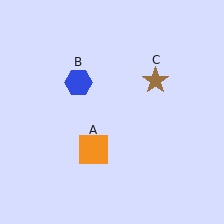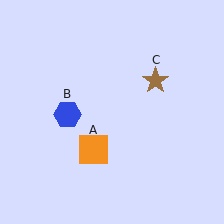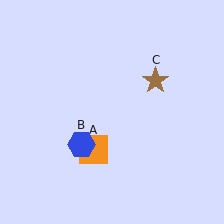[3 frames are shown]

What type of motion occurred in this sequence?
The blue hexagon (object B) rotated counterclockwise around the center of the scene.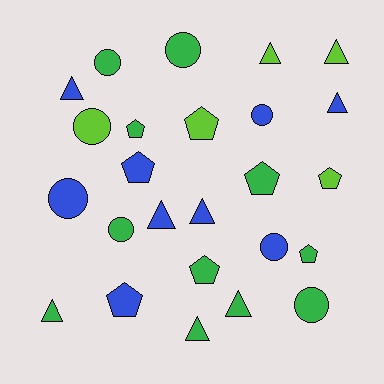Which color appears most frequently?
Green, with 11 objects.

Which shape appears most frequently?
Triangle, with 9 objects.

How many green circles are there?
There are 4 green circles.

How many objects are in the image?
There are 25 objects.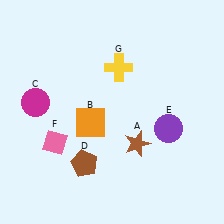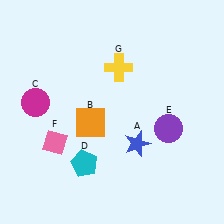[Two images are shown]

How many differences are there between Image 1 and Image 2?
There are 2 differences between the two images.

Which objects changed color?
A changed from brown to blue. D changed from brown to cyan.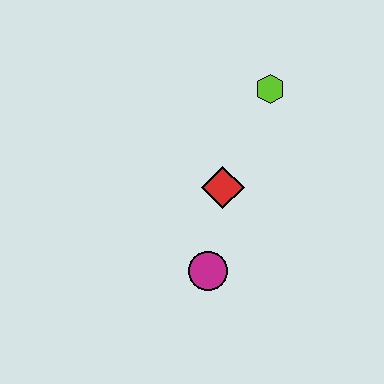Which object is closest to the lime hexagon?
The red diamond is closest to the lime hexagon.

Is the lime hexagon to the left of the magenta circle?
No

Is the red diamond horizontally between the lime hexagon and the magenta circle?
Yes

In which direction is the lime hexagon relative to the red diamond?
The lime hexagon is above the red diamond.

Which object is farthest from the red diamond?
The lime hexagon is farthest from the red diamond.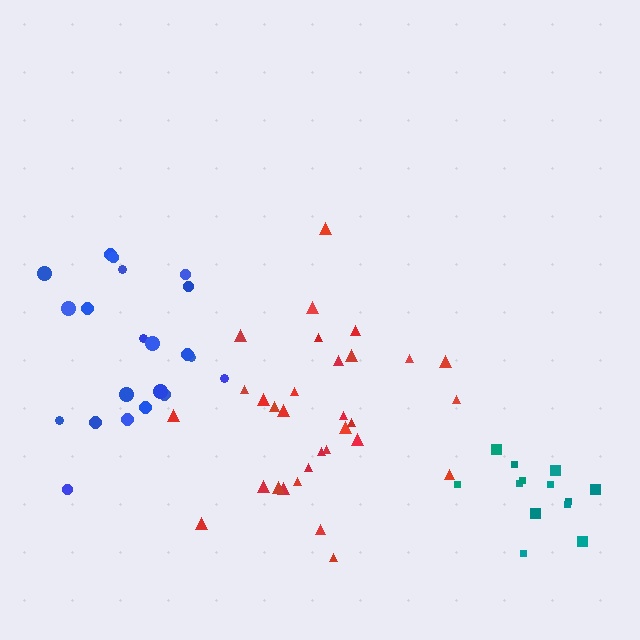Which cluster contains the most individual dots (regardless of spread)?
Red (31).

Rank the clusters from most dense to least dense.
teal, blue, red.